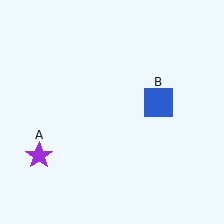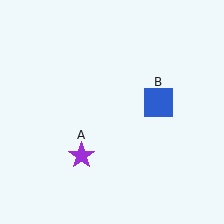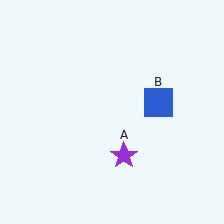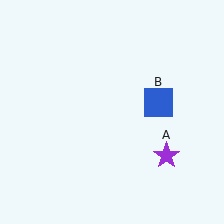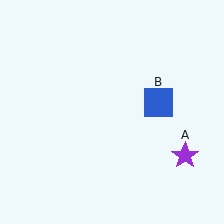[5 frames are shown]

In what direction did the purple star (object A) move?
The purple star (object A) moved right.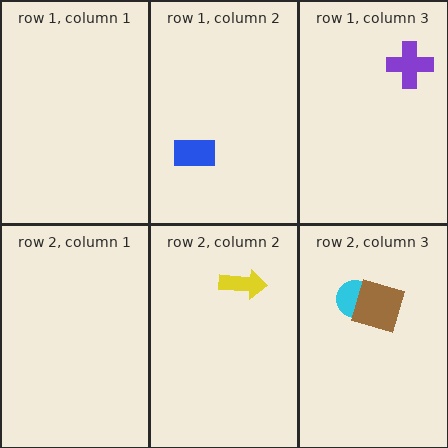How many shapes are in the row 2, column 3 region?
2.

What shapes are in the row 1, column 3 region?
The purple cross.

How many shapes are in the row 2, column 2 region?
1.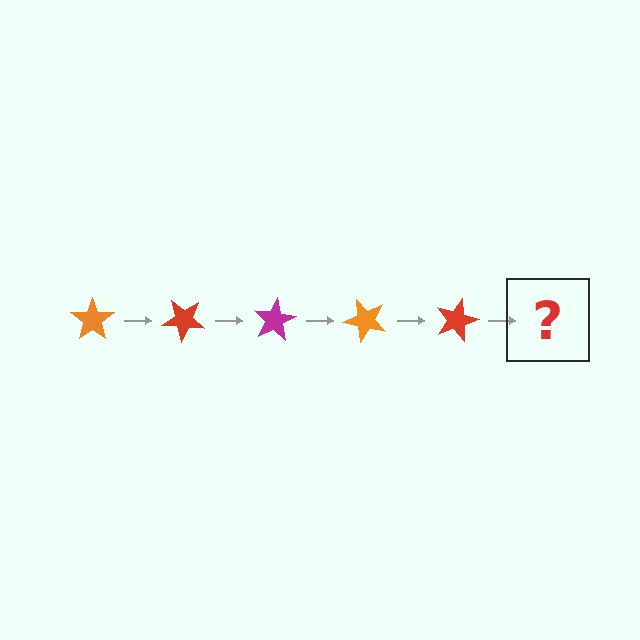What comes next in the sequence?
The next element should be a magenta star, rotated 200 degrees from the start.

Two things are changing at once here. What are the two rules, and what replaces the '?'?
The two rules are that it rotates 40 degrees each step and the color cycles through orange, red, and magenta. The '?' should be a magenta star, rotated 200 degrees from the start.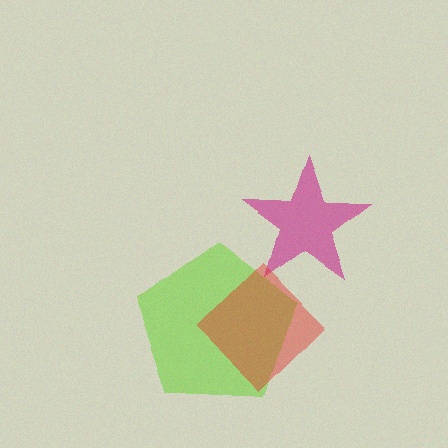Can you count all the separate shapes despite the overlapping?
Yes, there are 3 separate shapes.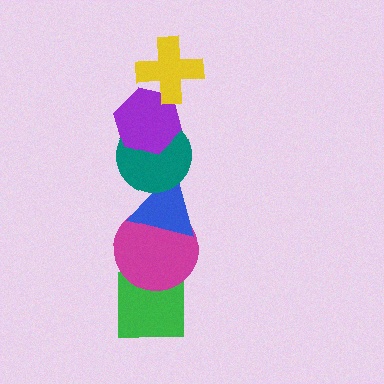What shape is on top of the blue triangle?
The teal circle is on top of the blue triangle.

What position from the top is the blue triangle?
The blue triangle is 4th from the top.